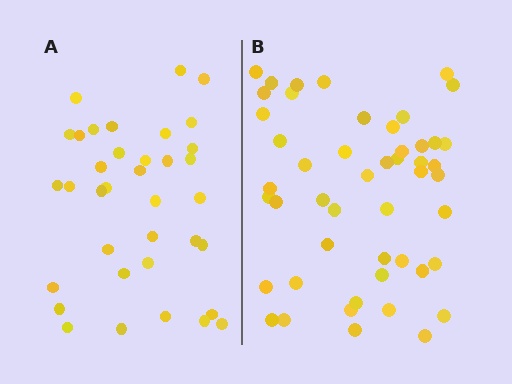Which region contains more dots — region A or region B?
Region B (the right region) has more dots.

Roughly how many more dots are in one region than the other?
Region B has approximately 15 more dots than region A.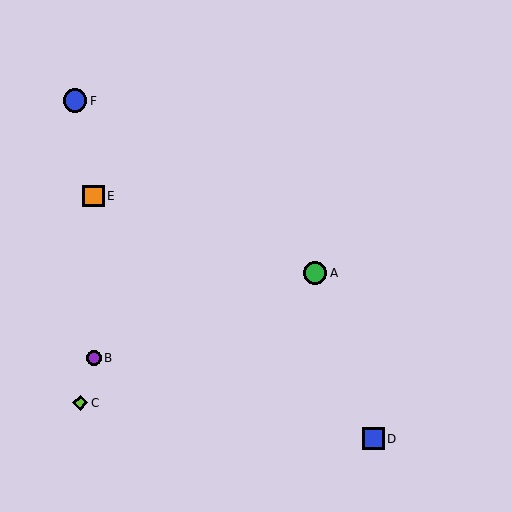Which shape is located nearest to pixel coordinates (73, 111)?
The blue circle (labeled F) at (75, 101) is nearest to that location.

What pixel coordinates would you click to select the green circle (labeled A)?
Click at (315, 273) to select the green circle A.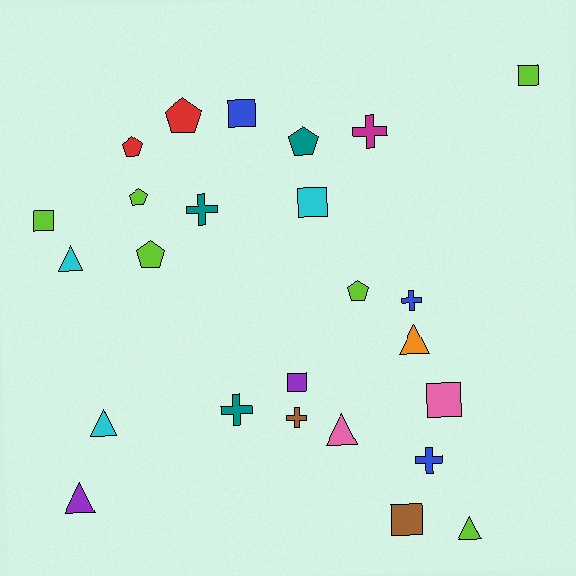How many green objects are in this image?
There are no green objects.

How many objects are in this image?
There are 25 objects.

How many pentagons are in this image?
There are 6 pentagons.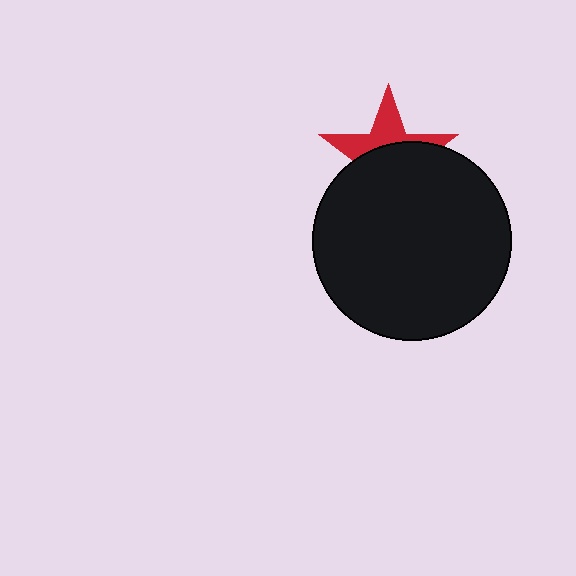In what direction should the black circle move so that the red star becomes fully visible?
The black circle should move down. That is the shortest direction to clear the overlap and leave the red star fully visible.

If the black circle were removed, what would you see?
You would see the complete red star.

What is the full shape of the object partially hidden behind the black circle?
The partially hidden object is a red star.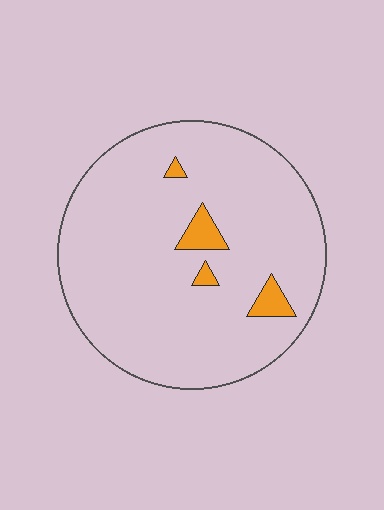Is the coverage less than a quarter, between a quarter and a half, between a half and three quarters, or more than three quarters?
Less than a quarter.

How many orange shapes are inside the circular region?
4.